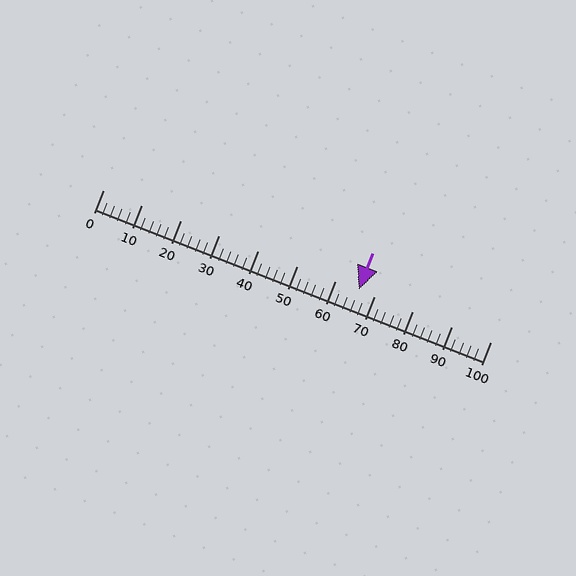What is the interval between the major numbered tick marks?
The major tick marks are spaced 10 units apart.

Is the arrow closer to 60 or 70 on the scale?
The arrow is closer to 70.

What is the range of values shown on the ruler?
The ruler shows values from 0 to 100.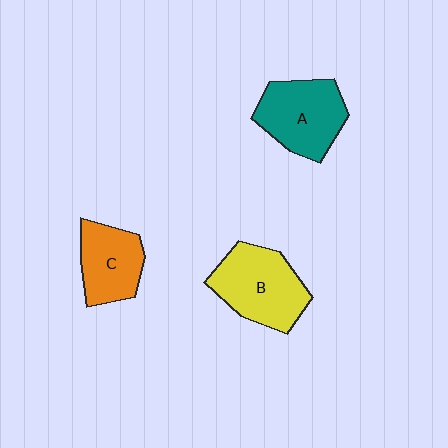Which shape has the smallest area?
Shape C (orange).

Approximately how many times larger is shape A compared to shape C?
Approximately 1.3 times.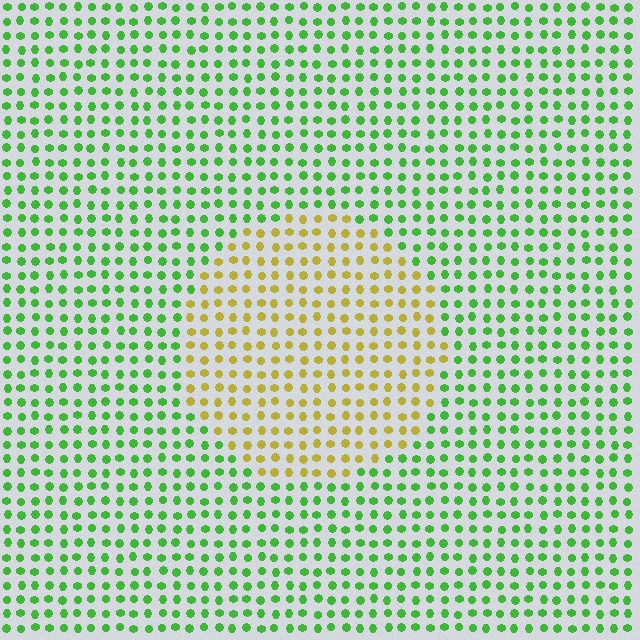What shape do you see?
I see a circle.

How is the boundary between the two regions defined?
The boundary is defined purely by a slight shift in hue (about 61 degrees). Spacing, size, and orientation are identical on both sides.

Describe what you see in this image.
The image is filled with small green elements in a uniform arrangement. A circle-shaped region is visible where the elements are tinted to a slightly different hue, forming a subtle color boundary.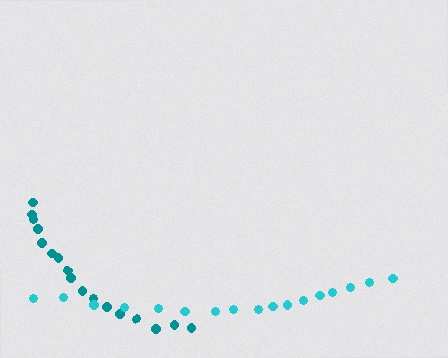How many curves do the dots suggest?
There are 2 distinct paths.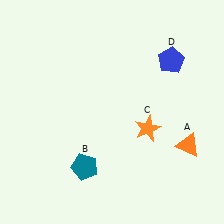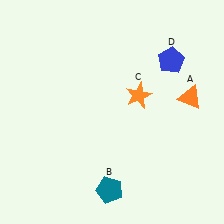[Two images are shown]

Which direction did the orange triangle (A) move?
The orange triangle (A) moved up.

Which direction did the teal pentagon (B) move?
The teal pentagon (B) moved right.